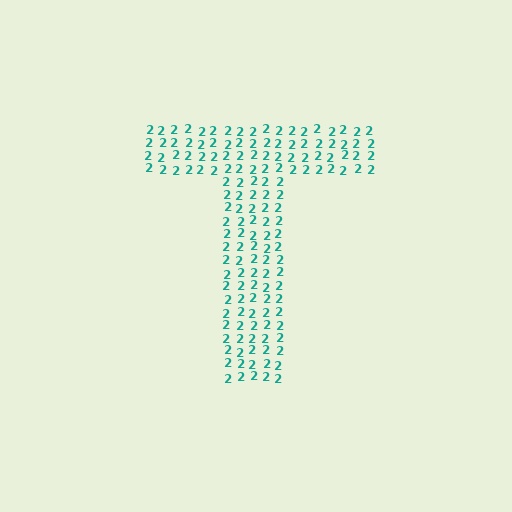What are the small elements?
The small elements are digit 2's.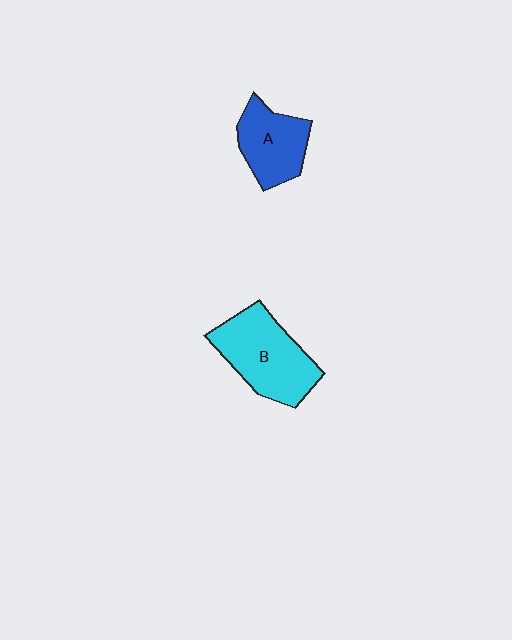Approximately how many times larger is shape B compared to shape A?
Approximately 1.4 times.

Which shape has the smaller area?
Shape A (blue).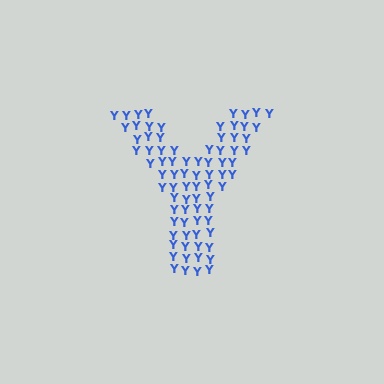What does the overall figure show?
The overall figure shows the letter Y.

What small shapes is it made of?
It is made of small letter Y's.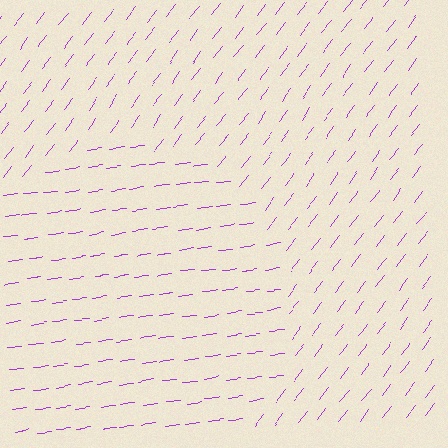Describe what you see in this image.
The image is filled with small purple line segments. A circle region in the image has lines oriented differently from the surrounding lines, creating a visible texture boundary.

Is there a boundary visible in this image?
Yes, there is a texture boundary formed by a change in line orientation.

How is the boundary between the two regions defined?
The boundary is defined purely by a change in line orientation (approximately 45 degrees difference). All lines are the same color and thickness.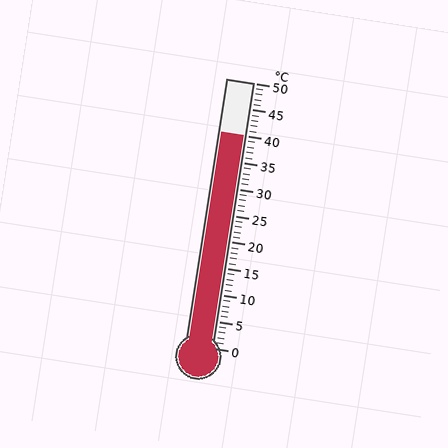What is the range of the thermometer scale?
The thermometer scale ranges from 0°C to 50°C.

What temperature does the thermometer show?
The thermometer shows approximately 40°C.